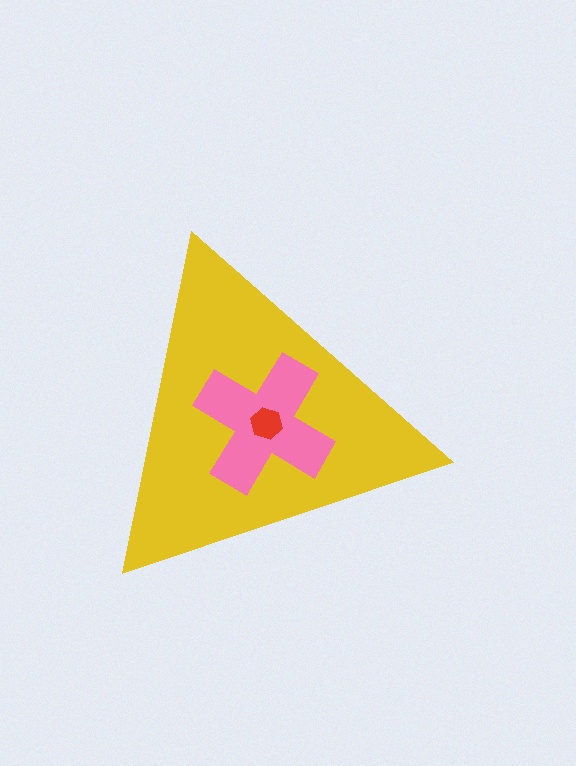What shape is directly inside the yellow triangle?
The pink cross.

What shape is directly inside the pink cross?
The red hexagon.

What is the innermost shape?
The red hexagon.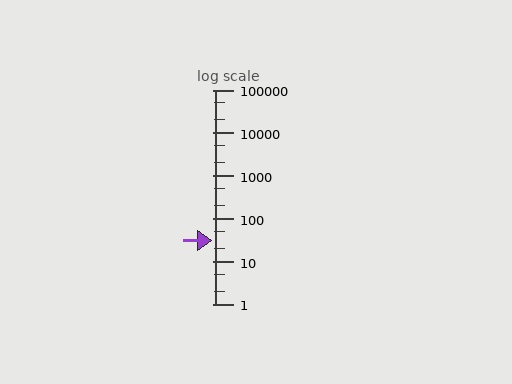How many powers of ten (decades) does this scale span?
The scale spans 5 decades, from 1 to 100000.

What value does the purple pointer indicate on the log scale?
The pointer indicates approximately 30.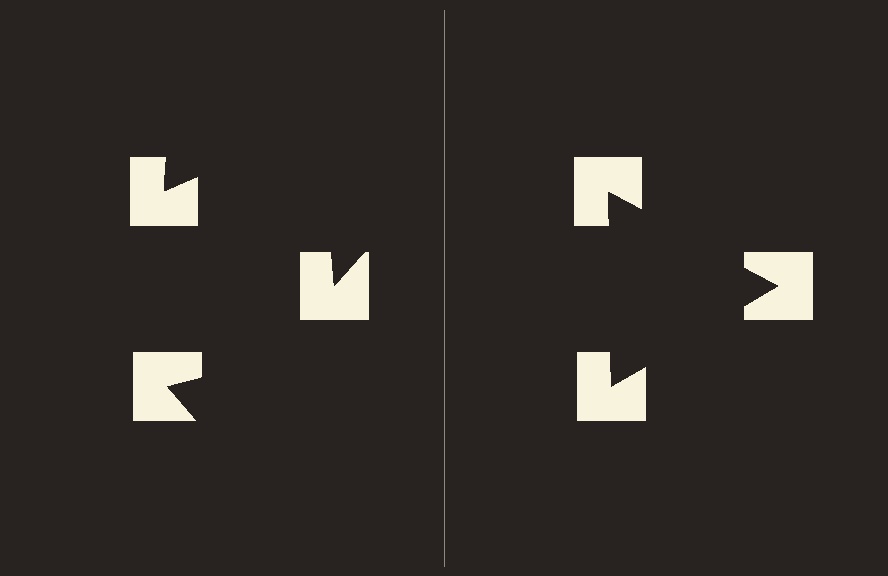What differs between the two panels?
The notched squares are positioned identically on both sides; only the wedge orientations differ. On the right they align to a triangle; on the left they are misaligned.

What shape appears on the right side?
An illusory triangle.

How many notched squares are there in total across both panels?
6 — 3 on each side.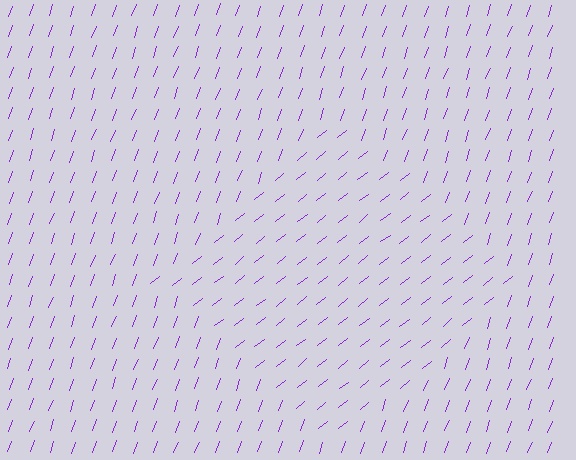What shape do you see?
I see a diamond.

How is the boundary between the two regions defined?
The boundary is defined purely by a change in line orientation (approximately 31 degrees difference). All lines are the same color and thickness.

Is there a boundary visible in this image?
Yes, there is a texture boundary formed by a change in line orientation.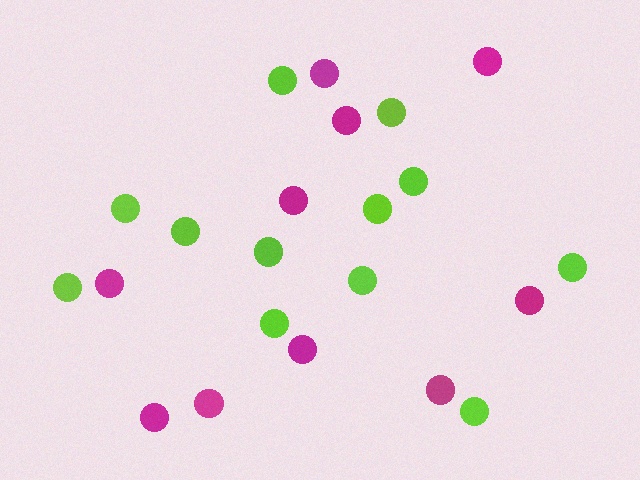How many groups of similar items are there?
There are 2 groups: one group of lime circles (12) and one group of magenta circles (10).